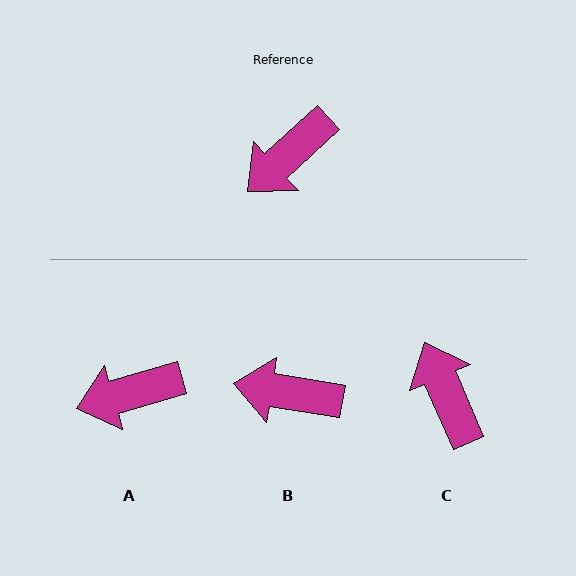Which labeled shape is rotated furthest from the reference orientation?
C, about 109 degrees away.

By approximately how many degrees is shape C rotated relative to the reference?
Approximately 109 degrees clockwise.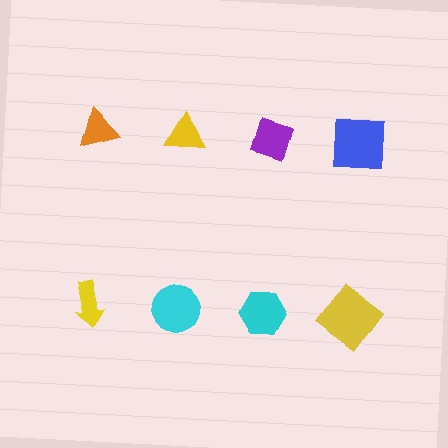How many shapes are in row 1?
4 shapes.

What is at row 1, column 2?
A yellow triangle.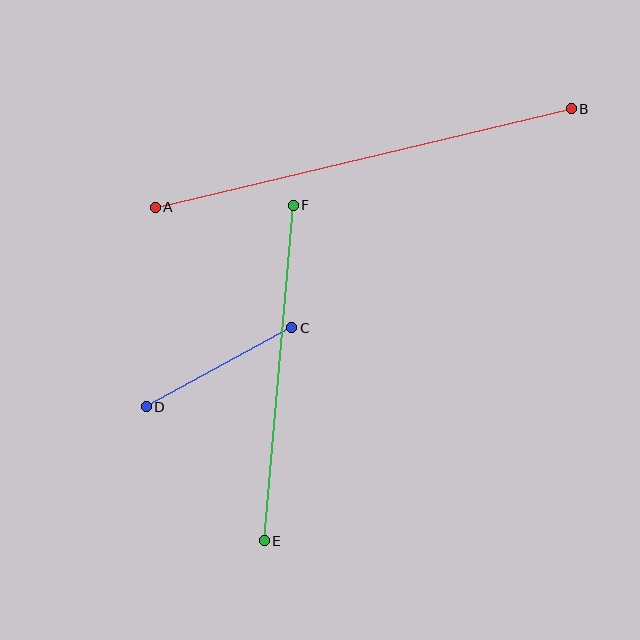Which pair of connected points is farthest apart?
Points A and B are farthest apart.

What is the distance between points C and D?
The distance is approximately 165 pixels.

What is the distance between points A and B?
The distance is approximately 428 pixels.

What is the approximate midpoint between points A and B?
The midpoint is at approximately (363, 158) pixels.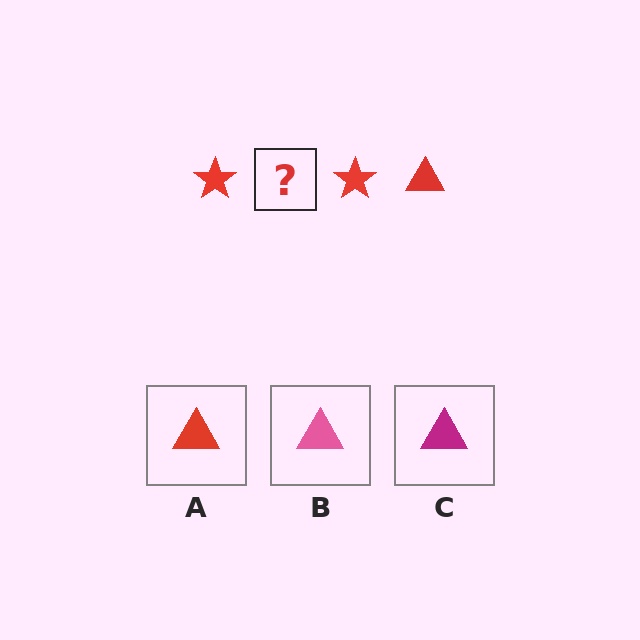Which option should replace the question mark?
Option A.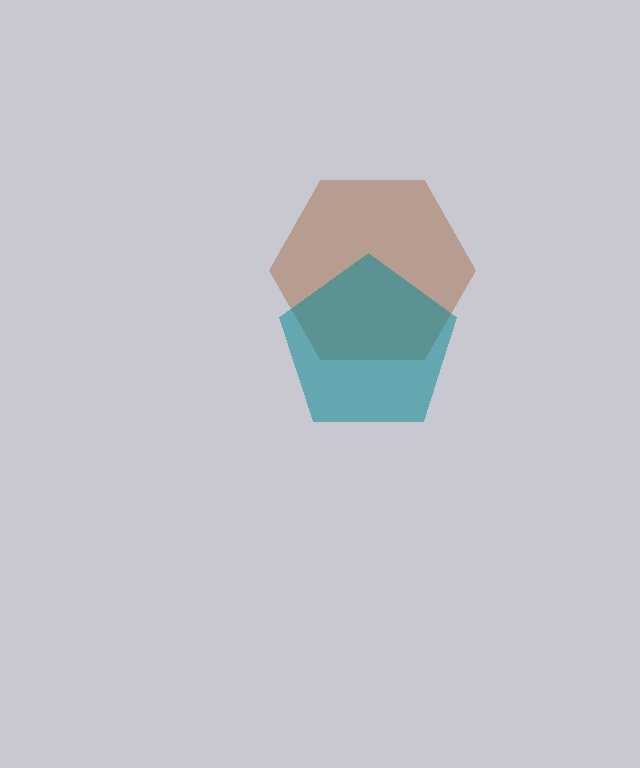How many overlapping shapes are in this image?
There are 2 overlapping shapes in the image.